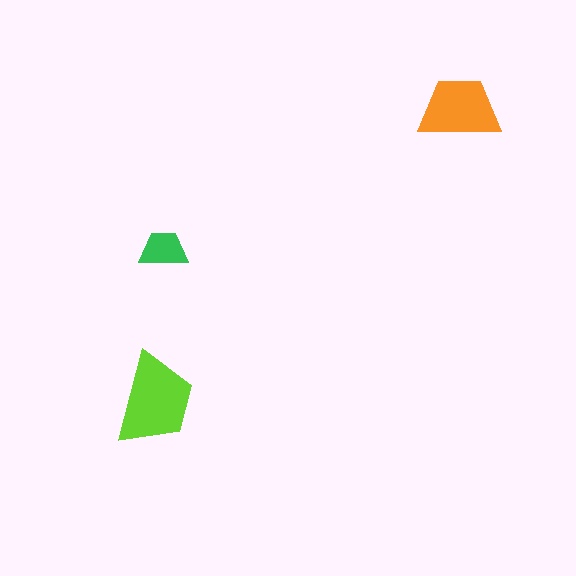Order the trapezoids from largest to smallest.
the lime one, the orange one, the green one.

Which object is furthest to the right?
The orange trapezoid is rightmost.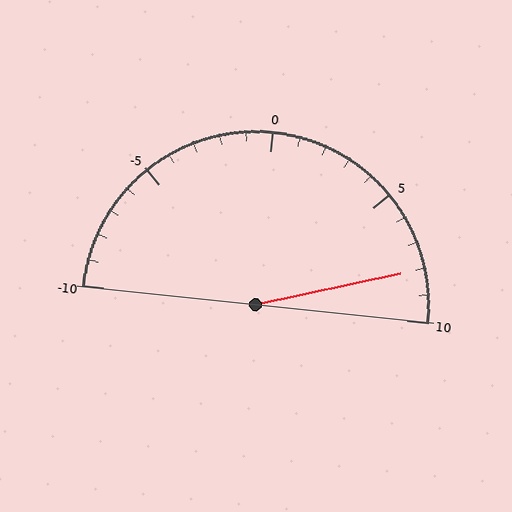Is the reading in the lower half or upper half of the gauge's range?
The reading is in the upper half of the range (-10 to 10).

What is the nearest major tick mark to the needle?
The nearest major tick mark is 10.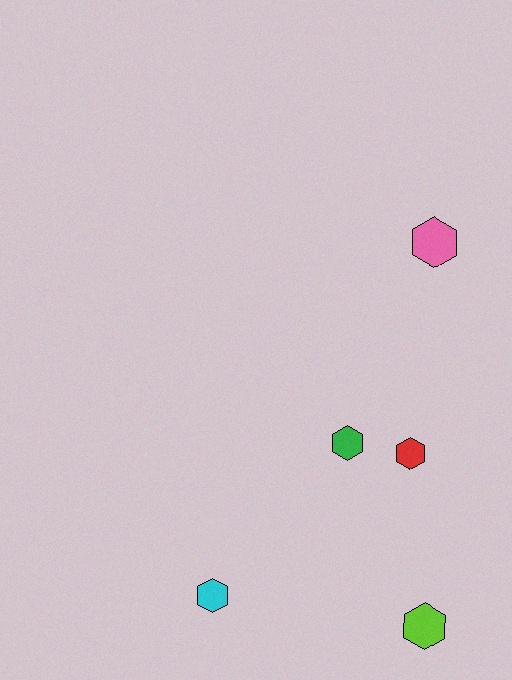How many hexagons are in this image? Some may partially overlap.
There are 5 hexagons.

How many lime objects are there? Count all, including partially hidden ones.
There is 1 lime object.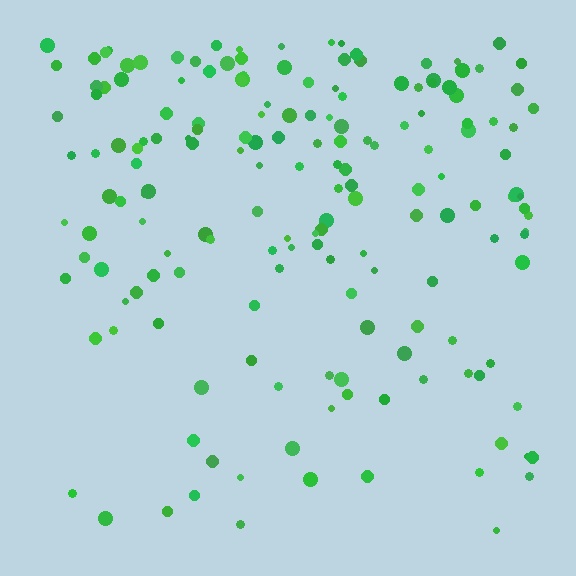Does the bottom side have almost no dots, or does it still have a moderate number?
Still a moderate number, just noticeably fewer than the top.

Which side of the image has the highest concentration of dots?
The top.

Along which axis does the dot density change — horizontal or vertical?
Vertical.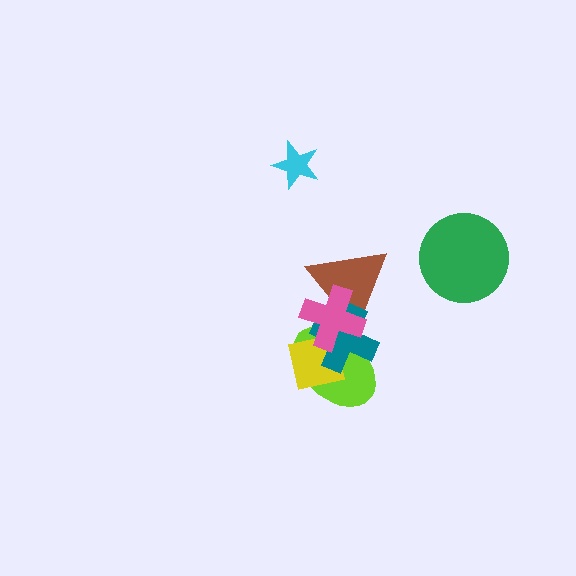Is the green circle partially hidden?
No, no other shape covers it.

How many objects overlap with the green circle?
0 objects overlap with the green circle.